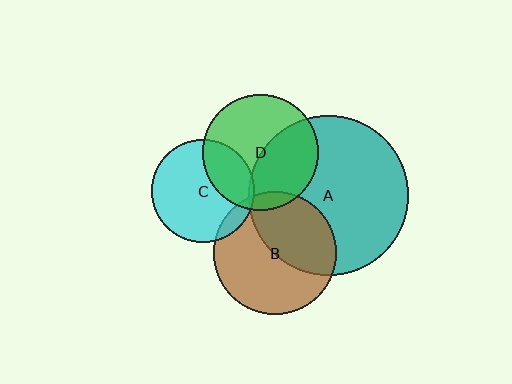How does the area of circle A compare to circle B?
Approximately 1.7 times.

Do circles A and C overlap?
Yes.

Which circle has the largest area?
Circle A (teal).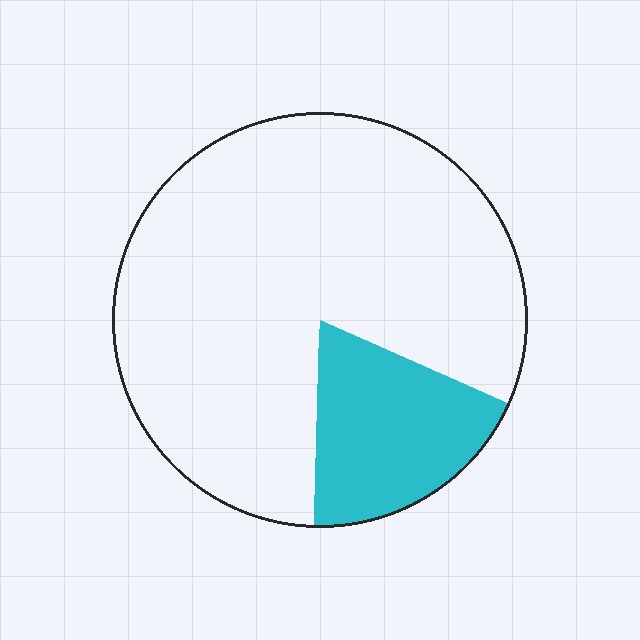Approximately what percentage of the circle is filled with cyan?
Approximately 20%.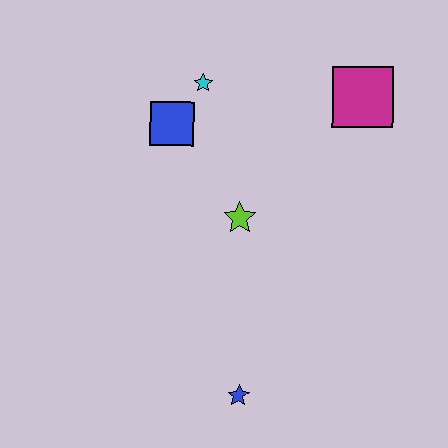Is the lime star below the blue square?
Yes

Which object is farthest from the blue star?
The magenta square is farthest from the blue star.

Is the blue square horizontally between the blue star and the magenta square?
No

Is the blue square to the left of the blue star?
Yes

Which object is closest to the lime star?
The blue square is closest to the lime star.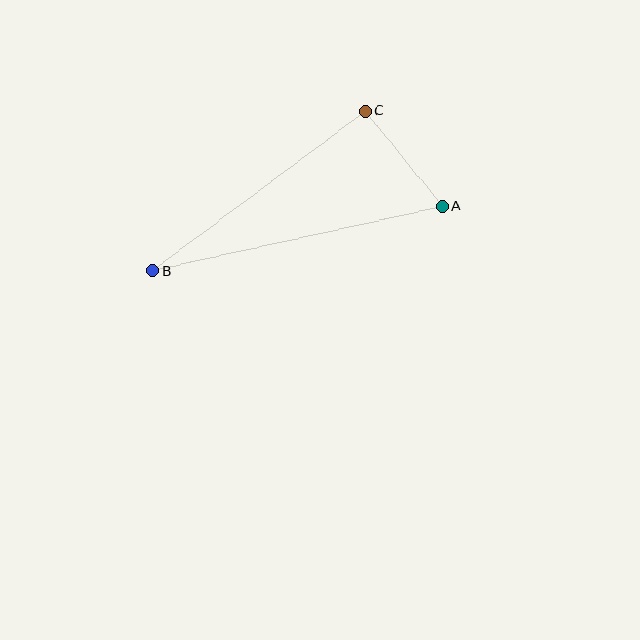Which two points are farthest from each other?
Points A and B are farthest from each other.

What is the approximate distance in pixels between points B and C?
The distance between B and C is approximately 266 pixels.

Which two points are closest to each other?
Points A and C are closest to each other.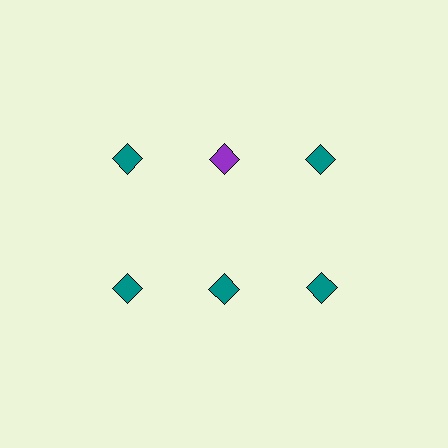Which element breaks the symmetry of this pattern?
The purple diamond in the top row, second from left column breaks the symmetry. All other shapes are teal diamonds.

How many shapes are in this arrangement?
There are 6 shapes arranged in a grid pattern.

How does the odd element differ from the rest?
It has a different color: purple instead of teal.